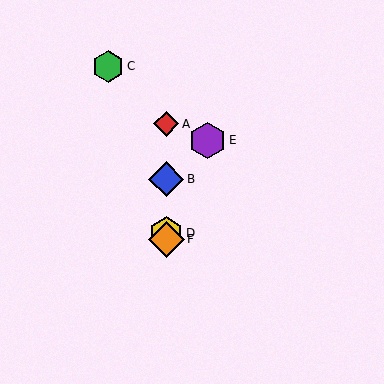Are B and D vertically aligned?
Yes, both are at x≈166.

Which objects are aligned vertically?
Objects A, B, D, F are aligned vertically.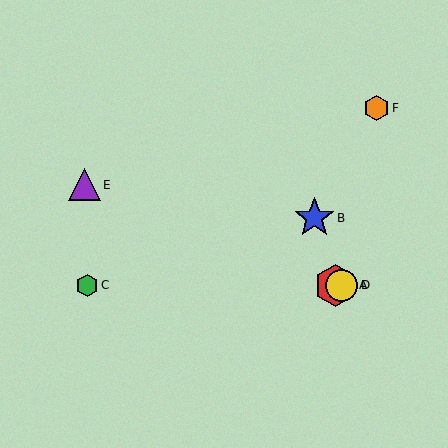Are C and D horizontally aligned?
Yes, both are at y≈285.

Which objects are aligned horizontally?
Objects A, C, D are aligned horizontally.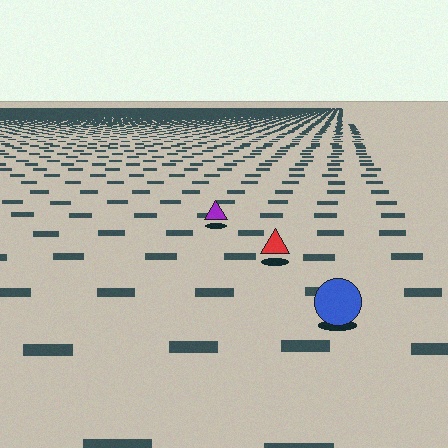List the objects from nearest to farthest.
From nearest to farthest: the blue circle, the red triangle, the purple triangle.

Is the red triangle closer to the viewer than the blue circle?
No. The blue circle is closer — you can tell from the texture gradient: the ground texture is coarser near it.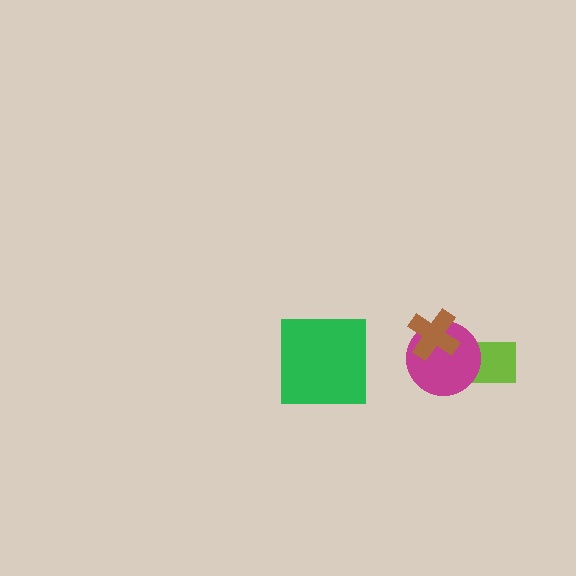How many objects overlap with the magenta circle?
2 objects overlap with the magenta circle.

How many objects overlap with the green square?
0 objects overlap with the green square.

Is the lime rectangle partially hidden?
Yes, it is partially covered by another shape.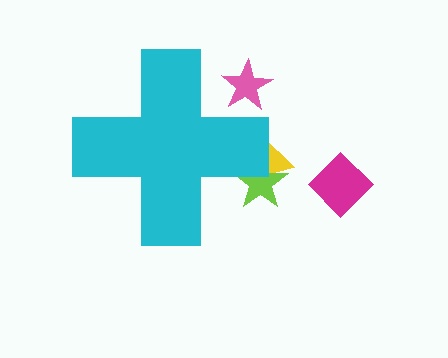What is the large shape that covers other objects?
A cyan cross.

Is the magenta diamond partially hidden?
No, the magenta diamond is fully visible.